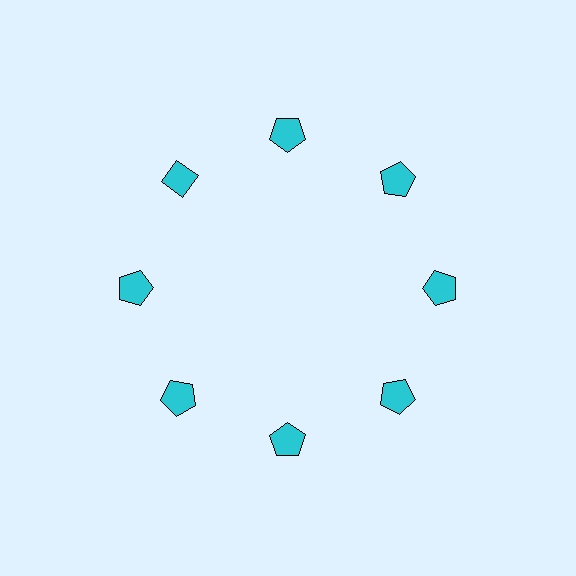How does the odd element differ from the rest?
It has a different shape: diamond instead of pentagon.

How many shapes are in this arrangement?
There are 8 shapes arranged in a ring pattern.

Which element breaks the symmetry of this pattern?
The cyan diamond at roughly the 10 o'clock position breaks the symmetry. All other shapes are cyan pentagons.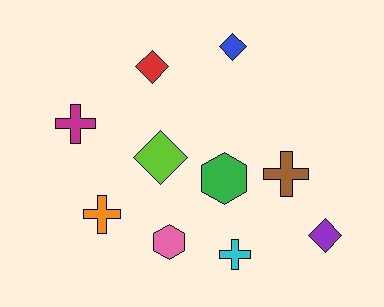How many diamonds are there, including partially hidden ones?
There are 4 diamonds.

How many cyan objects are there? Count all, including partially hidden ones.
There is 1 cyan object.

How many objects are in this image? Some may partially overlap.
There are 10 objects.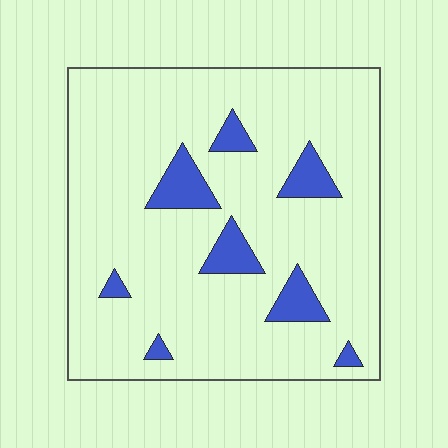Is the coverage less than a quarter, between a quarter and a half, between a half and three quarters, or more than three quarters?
Less than a quarter.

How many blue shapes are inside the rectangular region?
8.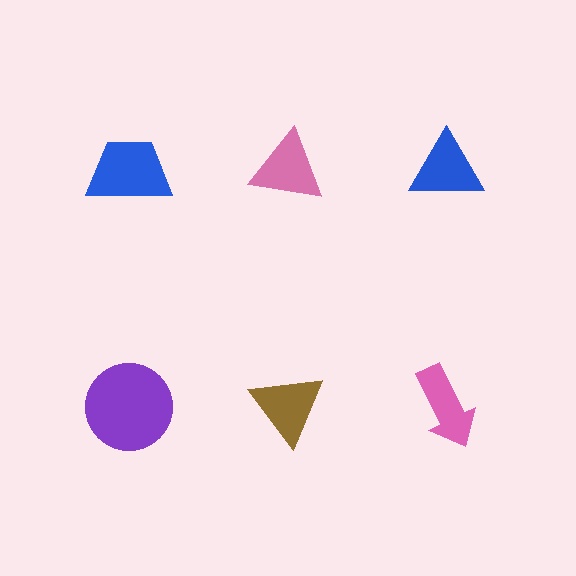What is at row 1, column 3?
A blue triangle.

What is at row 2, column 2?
A brown triangle.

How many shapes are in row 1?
3 shapes.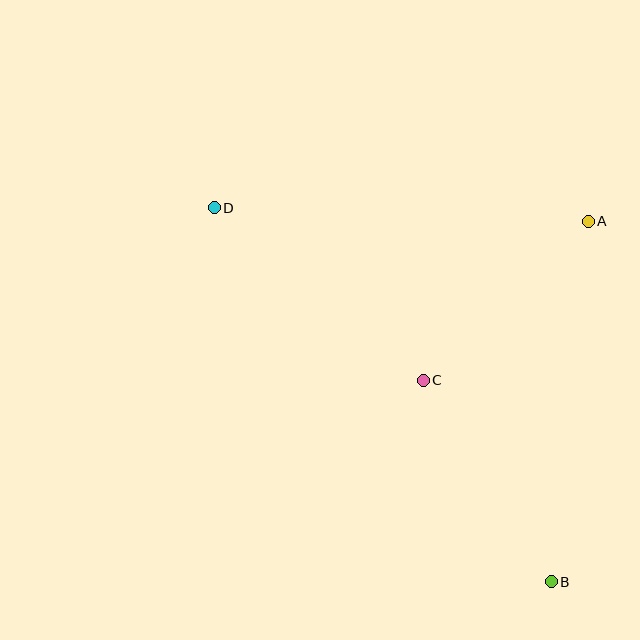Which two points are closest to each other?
Points A and C are closest to each other.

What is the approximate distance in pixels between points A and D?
The distance between A and D is approximately 374 pixels.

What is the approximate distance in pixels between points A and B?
The distance between A and B is approximately 363 pixels.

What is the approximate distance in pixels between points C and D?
The distance between C and D is approximately 271 pixels.